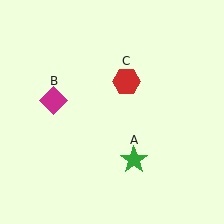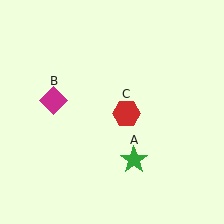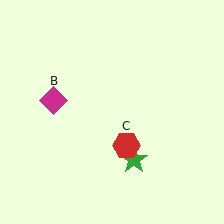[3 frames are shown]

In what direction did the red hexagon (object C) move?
The red hexagon (object C) moved down.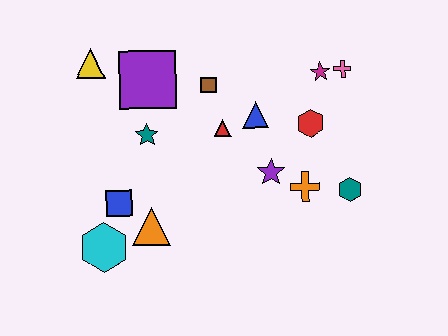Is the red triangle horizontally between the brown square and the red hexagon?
Yes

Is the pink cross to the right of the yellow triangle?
Yes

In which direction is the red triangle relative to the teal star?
The red triangle is to the right of the teal star.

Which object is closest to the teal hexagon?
The orange cross is closest to the teal hexagon.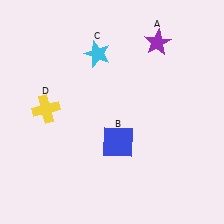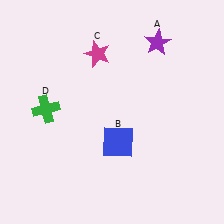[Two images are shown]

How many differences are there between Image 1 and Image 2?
There are 2 differences between the two images.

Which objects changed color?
C changed from cyan to magenta. D changed from yellow to green.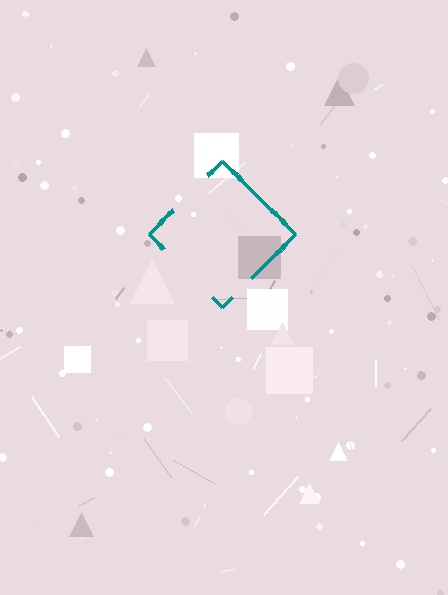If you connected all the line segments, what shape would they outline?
They would outline a diamond.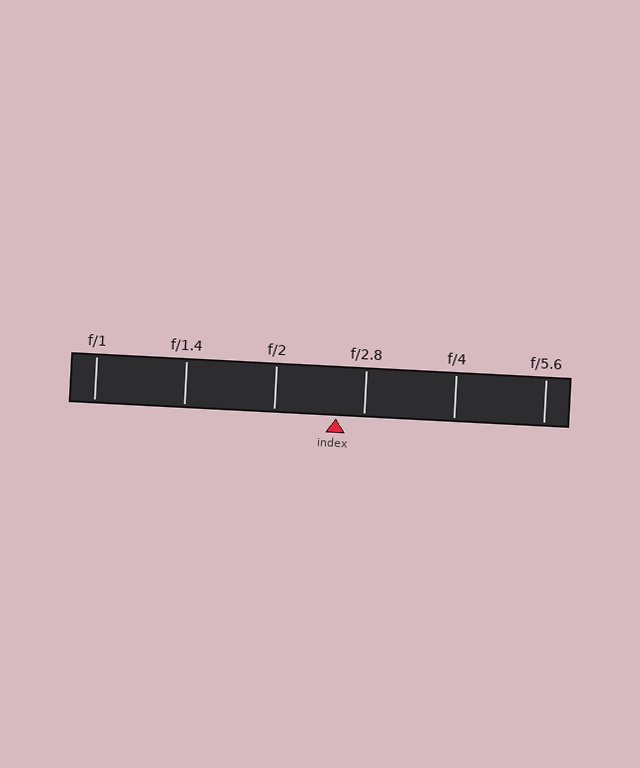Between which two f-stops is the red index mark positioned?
The index mark is between f/2 and f/2.8.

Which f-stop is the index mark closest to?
The index mark is closest to f/2.8.